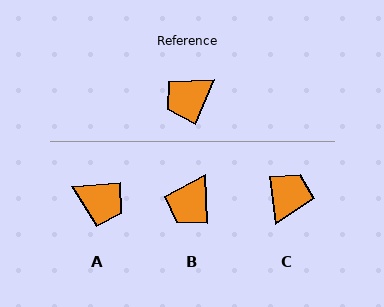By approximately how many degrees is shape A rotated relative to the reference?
Approximately 119 degrees counter-clockwise.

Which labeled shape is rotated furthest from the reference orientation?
C, about 149 degrees away.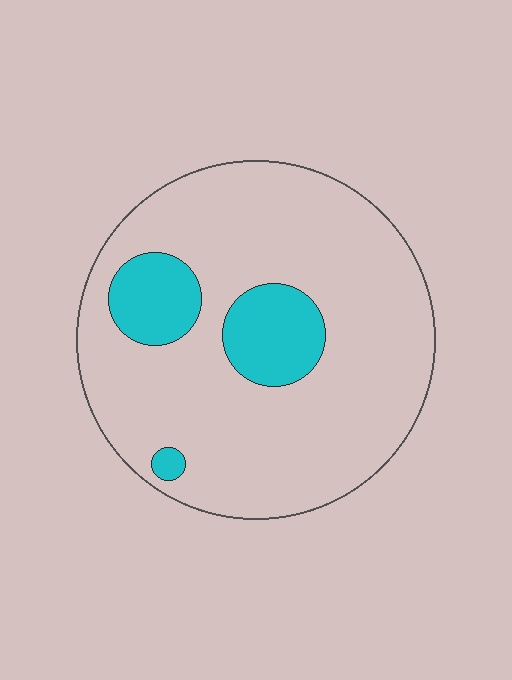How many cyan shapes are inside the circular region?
3.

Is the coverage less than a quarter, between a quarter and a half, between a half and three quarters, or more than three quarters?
Less than a quarter.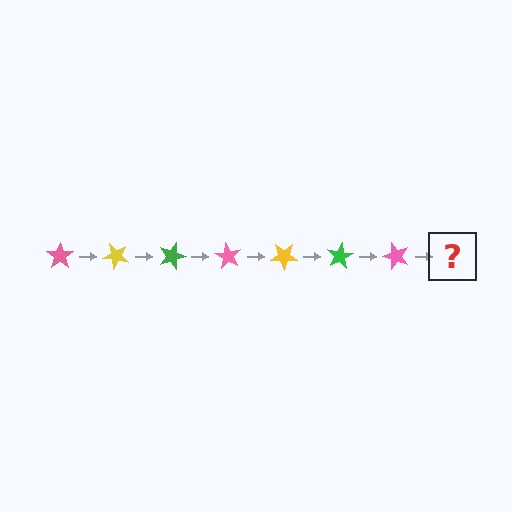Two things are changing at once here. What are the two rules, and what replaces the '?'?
The two rules are that it rotates 45 degrees each step and the color cycles through pink, yellow, and green. The '?' should be a yellow star, rotated 315 degrees from the start.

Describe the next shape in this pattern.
It should be a yellow star, rotated 315 degrees from the start.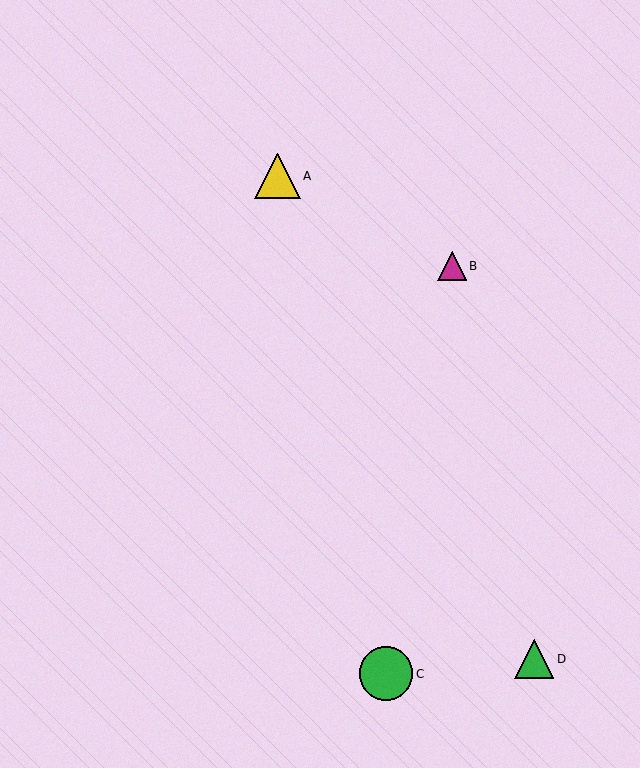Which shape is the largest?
The green circle (labeled C) is the largest.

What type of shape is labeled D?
Shape D is a green triangle.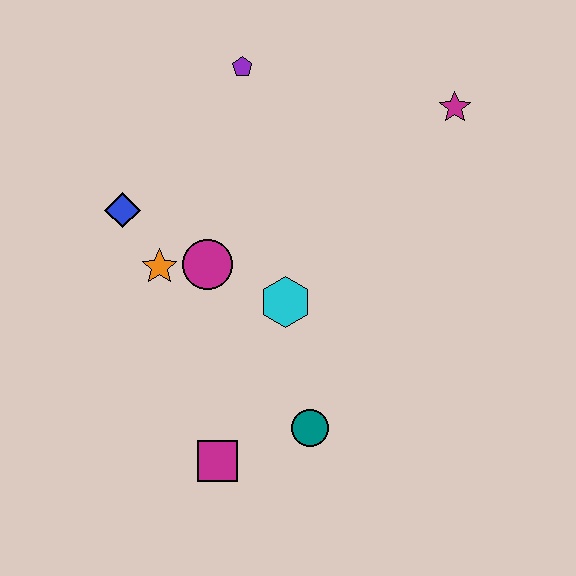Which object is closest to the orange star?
The magenta circle is closest to the orange star.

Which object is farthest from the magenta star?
The magenta square is farthest from the magenta star.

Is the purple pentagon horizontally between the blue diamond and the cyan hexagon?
Yes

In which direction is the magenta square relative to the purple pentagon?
The magenta square is below the purple pentagon.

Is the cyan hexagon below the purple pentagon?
Yes